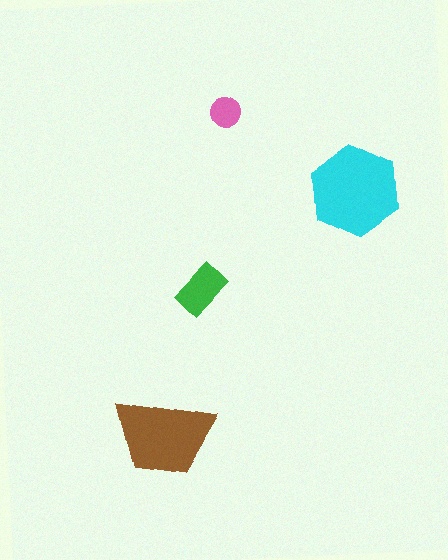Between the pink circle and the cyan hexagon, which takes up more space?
The cyan hexagon.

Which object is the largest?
The cyan hexagon.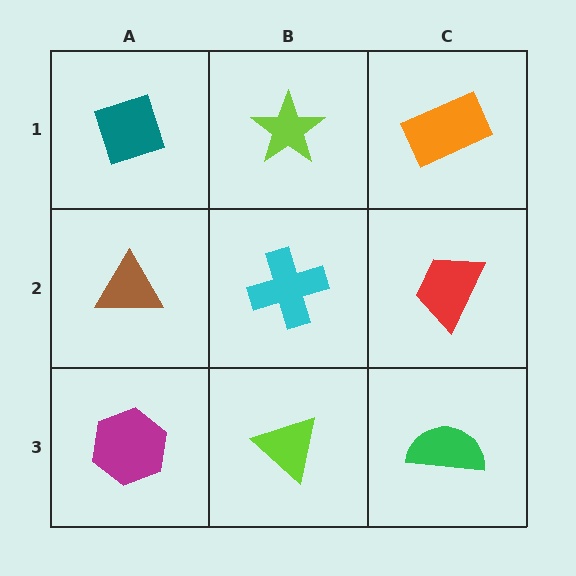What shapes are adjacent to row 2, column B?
A lime star (row 1, column B), a lime triangle (row 3, column B), a brown triangle (row 2, column A), a red trapezoid (row 2, column C).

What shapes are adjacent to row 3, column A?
A brown triangle (row 2, column A), a lime triangle (row 3, column B).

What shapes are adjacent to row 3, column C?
A red trapezoid (row 2, column C), a lime triangle (row 3, column B).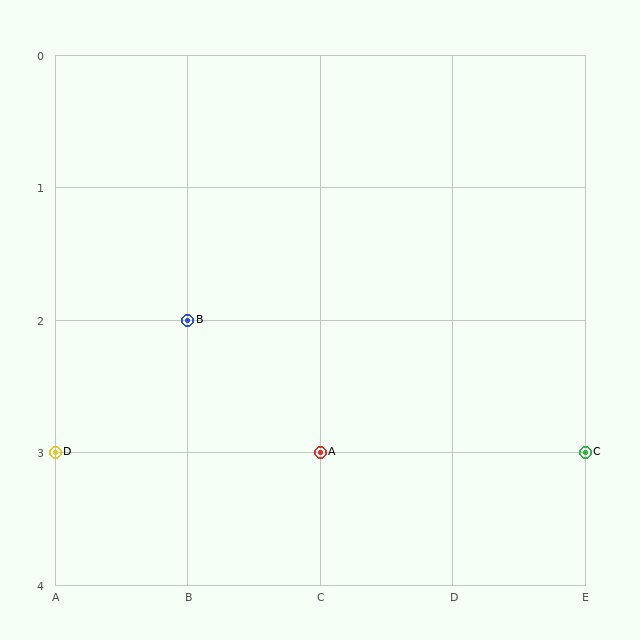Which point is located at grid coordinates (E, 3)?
Point C is at (E, 3).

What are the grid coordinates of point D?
Point D is at grid coordinates (A, 3).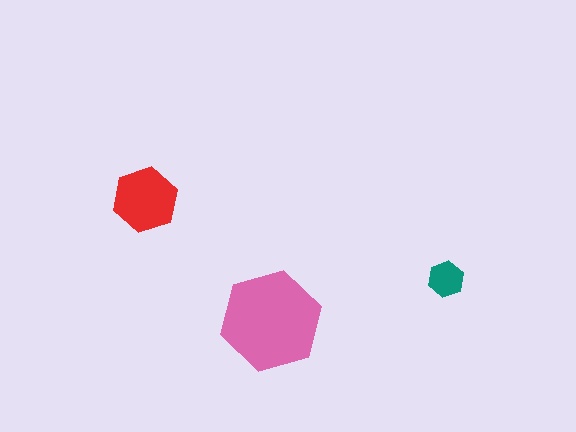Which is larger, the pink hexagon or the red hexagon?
The pink one.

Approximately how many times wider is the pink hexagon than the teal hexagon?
About 3 times wider.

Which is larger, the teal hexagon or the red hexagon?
The red one.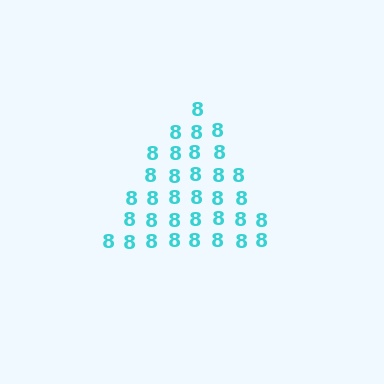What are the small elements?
The small elements are digit 8's.